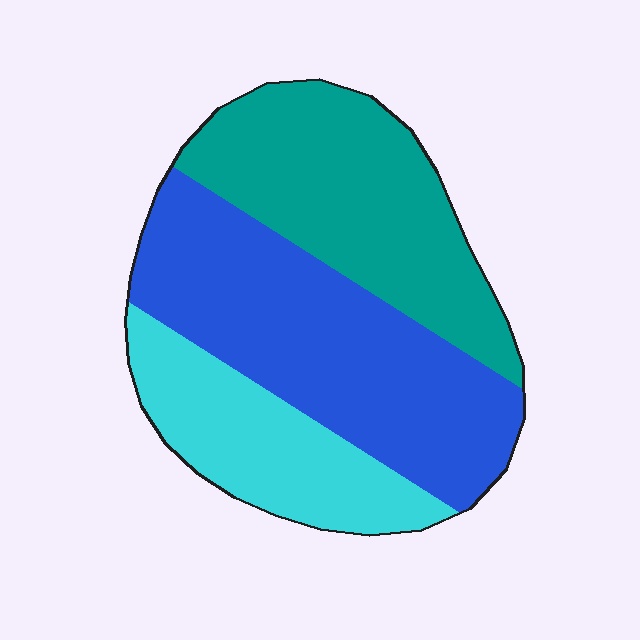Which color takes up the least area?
Cyan, at roughly 25%.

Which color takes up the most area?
Blue, at roughly 45%.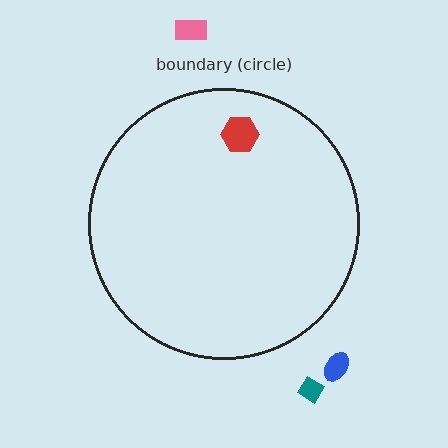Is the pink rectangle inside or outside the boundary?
Outside.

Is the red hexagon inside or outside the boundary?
Inside.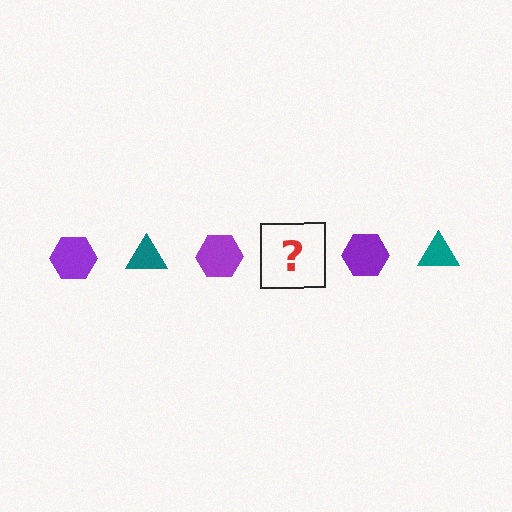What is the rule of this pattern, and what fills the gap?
The rule is that the pattern alternates between purple hexagon and teal triangle. The gap should be filled with a teal triangle.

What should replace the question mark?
The question mark should be replaced with a teal triangle.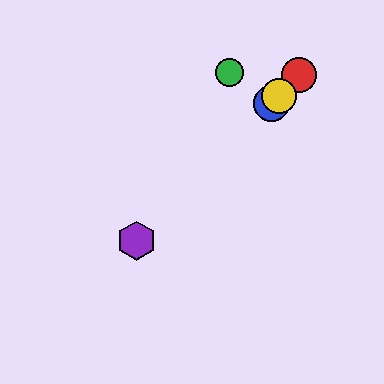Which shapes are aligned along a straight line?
The red circle, the blue circle, the yellow circle, the purple hexagon are aligned along a straight line.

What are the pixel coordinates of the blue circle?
The blue circle is at (271, 103).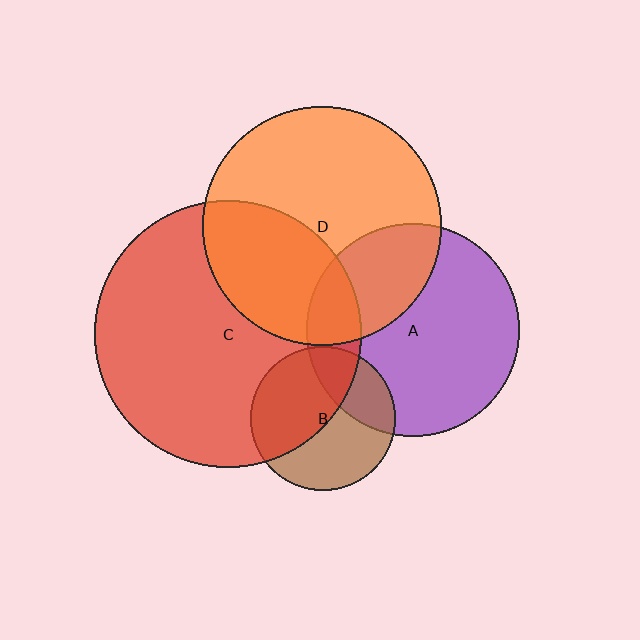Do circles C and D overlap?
Yes.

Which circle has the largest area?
Circle C (red).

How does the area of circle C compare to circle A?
Approximately 1.6 times.